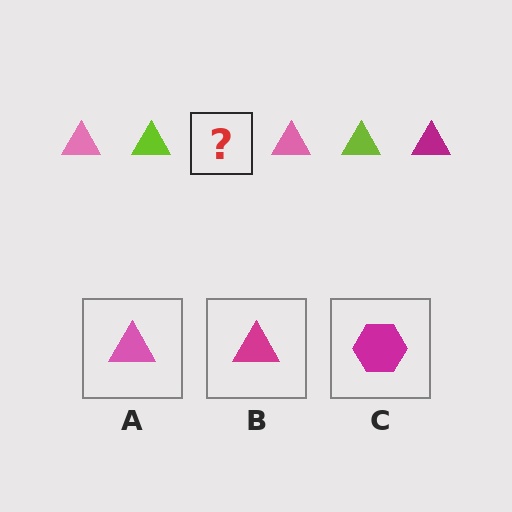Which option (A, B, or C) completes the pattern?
B.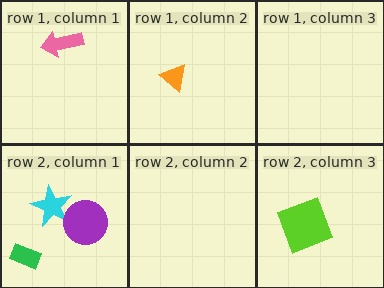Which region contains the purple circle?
The row 2, column 1 region.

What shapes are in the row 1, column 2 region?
The orange triangle.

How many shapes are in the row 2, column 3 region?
1.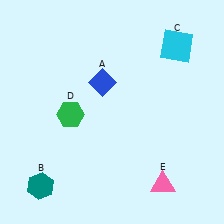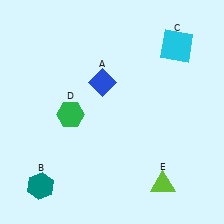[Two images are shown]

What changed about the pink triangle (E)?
In Image 1, E is pink. In Image 2, it changed to lime.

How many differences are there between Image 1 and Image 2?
There is 1 difference between the two images.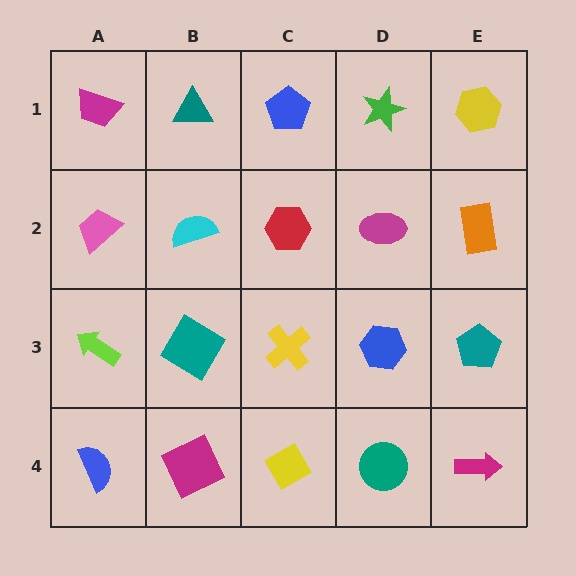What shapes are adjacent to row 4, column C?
A yellow cross (row 3, column C), a magenta square (row 4, column B), a teal circle (row 4, column D).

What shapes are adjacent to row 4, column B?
A teal diamond (row 3, column B), a blue semicircle (row 4, column A), a yellow diamond (row 4, column C).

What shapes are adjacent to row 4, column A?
A lime arrow (row 3, column A), a magenta square (row 4, column B).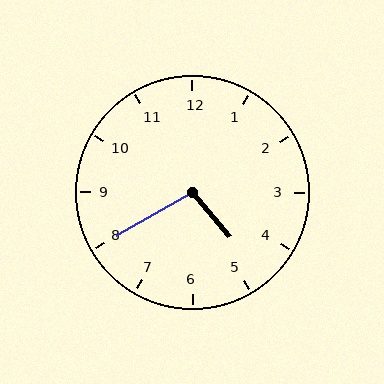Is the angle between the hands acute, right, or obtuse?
It is obtuse.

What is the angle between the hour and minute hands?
Approximately 100 degrees.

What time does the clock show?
4:40.